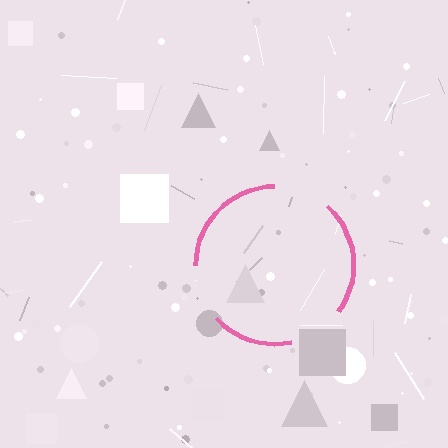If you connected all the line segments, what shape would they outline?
They would outline a circle.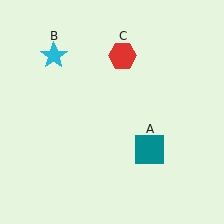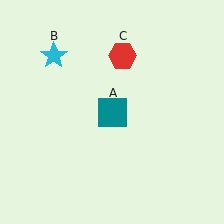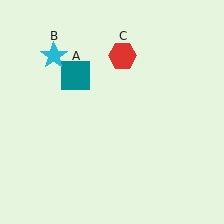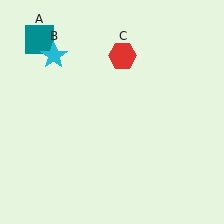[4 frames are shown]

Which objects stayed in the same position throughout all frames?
Cyan star (object B) and red hexagon (object C) remained stationary.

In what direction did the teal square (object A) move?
The teal square (object A) moved up and to the left.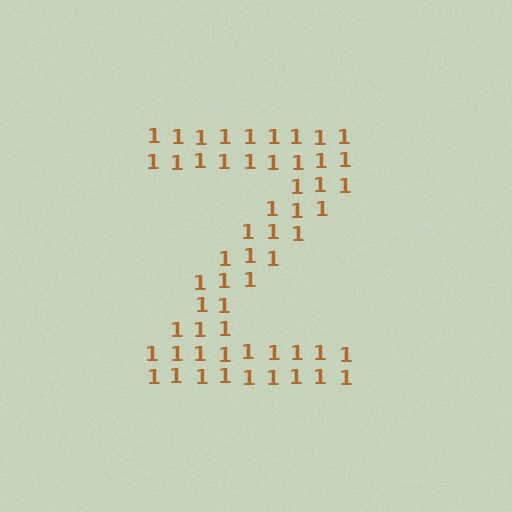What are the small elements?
The small elements are digit 1's.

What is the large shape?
The large shape is the letter Z.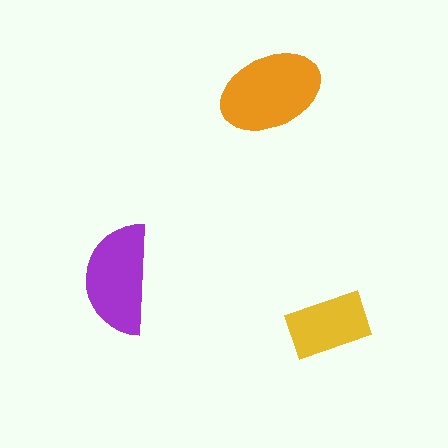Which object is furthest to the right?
The yellow rectangle is rightmost.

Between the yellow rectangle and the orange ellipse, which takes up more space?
The orange ellipse.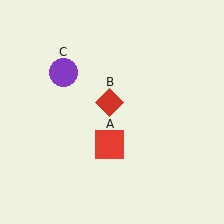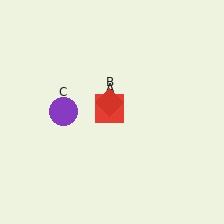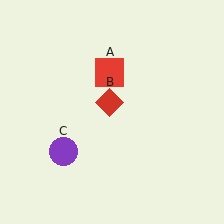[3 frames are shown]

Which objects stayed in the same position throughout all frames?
Red diamond (object B) remained stationary.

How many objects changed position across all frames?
2 objects changed position: red square (object A), purple circle (object C).